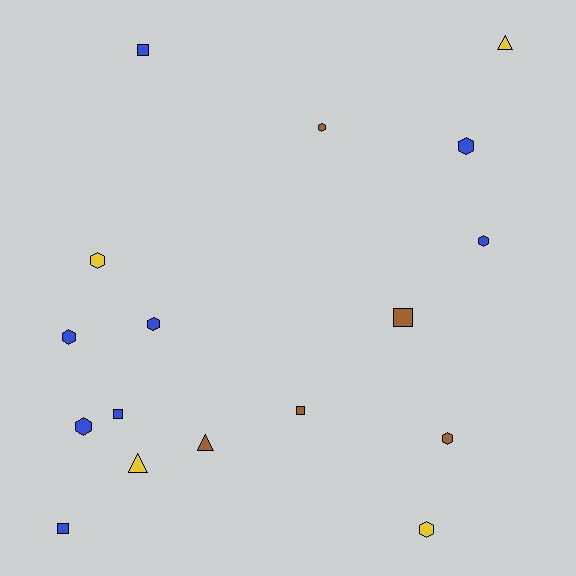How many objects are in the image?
There are 17 objects.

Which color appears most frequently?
Blue, with 8 objects.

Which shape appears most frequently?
Hexagon, with 9 objects.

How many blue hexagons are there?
There are 5 blue hexagons.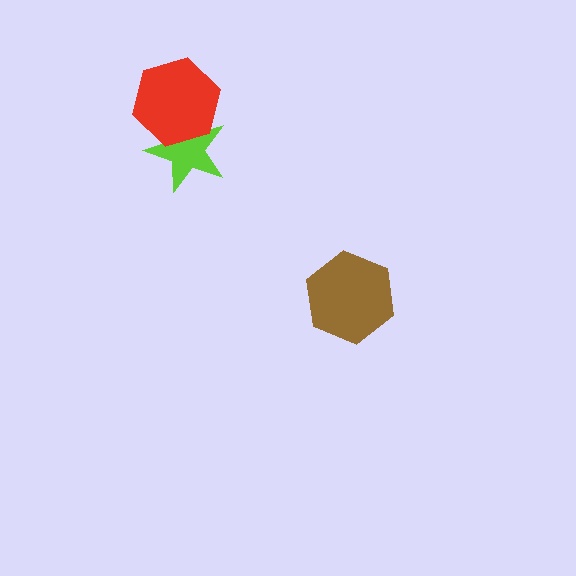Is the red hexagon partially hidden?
No, no other shape covers it.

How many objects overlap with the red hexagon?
1 object overlaps with the red hexagon.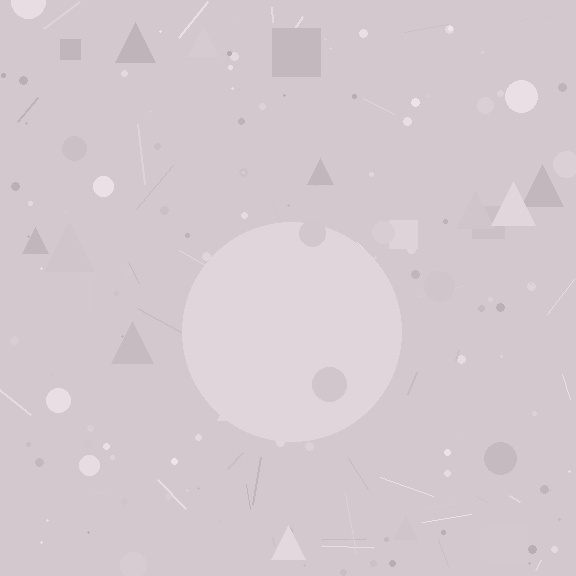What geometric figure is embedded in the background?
A circle is embedded in the background.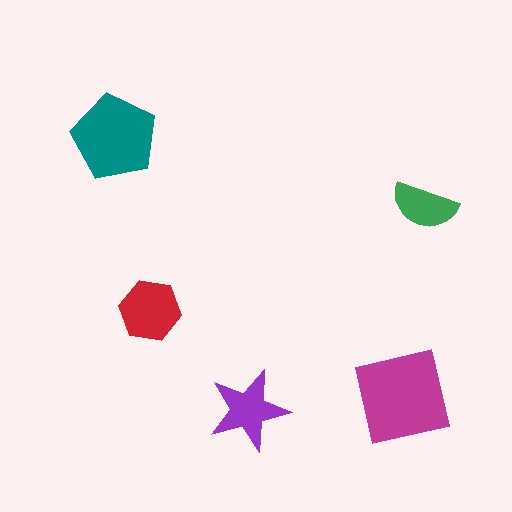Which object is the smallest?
The green semicircle.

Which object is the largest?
The magenta square.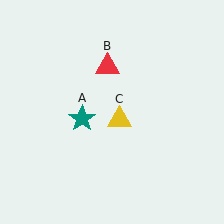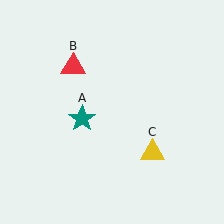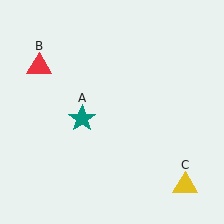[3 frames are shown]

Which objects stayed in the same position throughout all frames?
Teal star (object A) remained stationary.